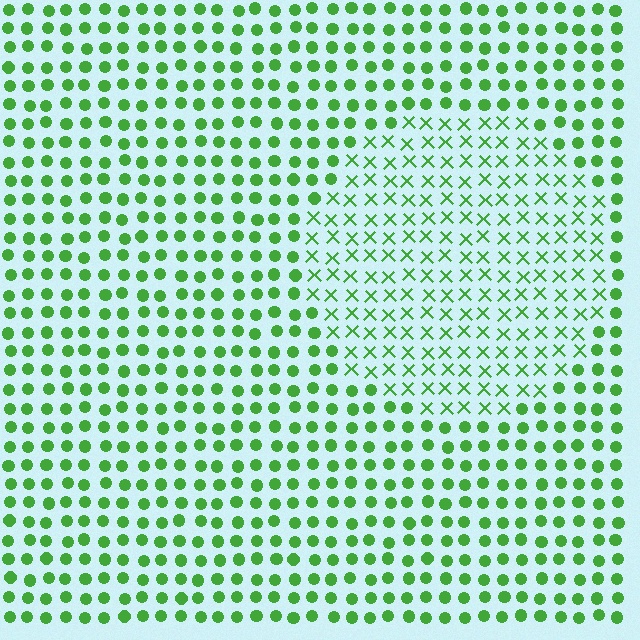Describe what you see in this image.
The image is filled with small green elements arranged in a uniform grid. A circle-shaped region contains X marks, while the surrounding area contains circles. The boundary is defined purely by the change in element shape.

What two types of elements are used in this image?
The image uses X marks inside the circle region and circles outside it.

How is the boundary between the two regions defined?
The boundary is defined by a change in element shape: X marks inside vs. circles outside. All elements share the same color and spacing.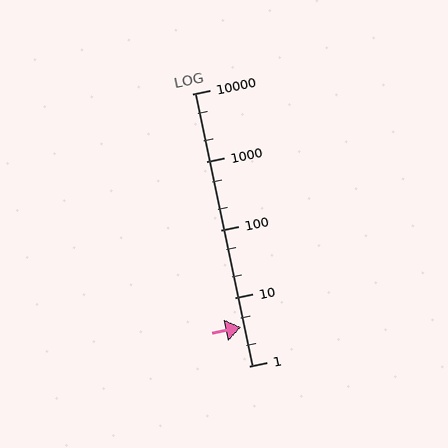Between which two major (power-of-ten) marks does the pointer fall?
The pointer is between 1 and 10.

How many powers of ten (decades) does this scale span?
The scale spans 4 decades, from 1 to 10000.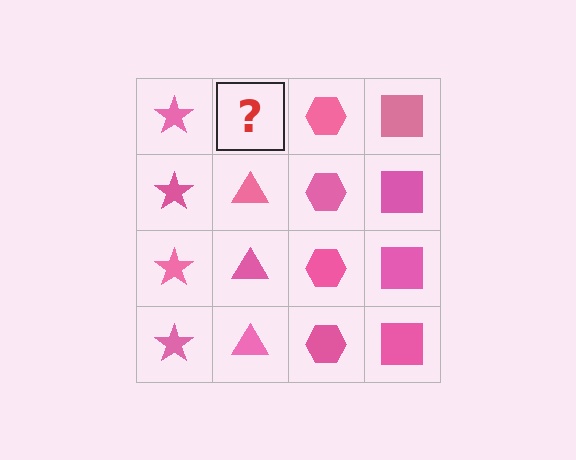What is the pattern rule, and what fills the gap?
The rule is that each column has a consistent shape. The gap should be filled with a pink triangle.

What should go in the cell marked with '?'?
The missing cell should contain a pink triangle.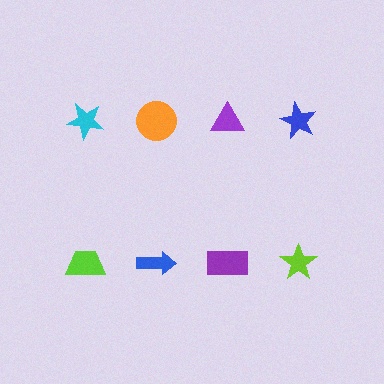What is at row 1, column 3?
A purple triangle.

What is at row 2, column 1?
A lime trapezoid.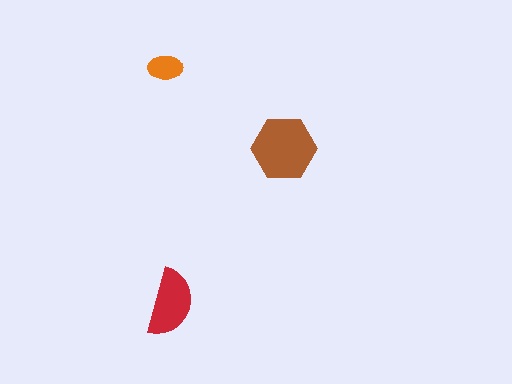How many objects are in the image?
There are 3 objects in the image.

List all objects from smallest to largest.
The orange ellipse, the red semicircle, the brown hexagon.